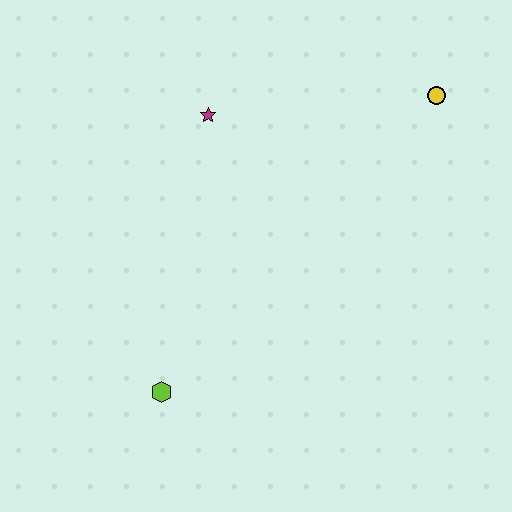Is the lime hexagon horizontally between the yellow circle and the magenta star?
No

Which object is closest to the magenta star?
The yellow circle is closest to the magenta star.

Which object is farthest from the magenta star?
The lime hexagon is farthest from the magenta star.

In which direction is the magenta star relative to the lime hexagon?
The magenta star is above the lime hexagon.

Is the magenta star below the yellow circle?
Yes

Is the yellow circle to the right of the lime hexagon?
Yes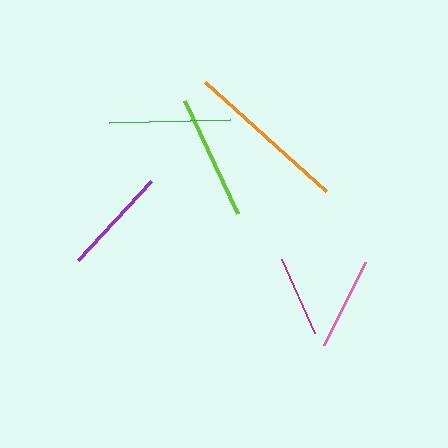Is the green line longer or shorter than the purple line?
The green line is longer than the purple line.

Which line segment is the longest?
The orange line is the longest at approximately 163 pixels.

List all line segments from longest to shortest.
From longest to shortest: orange, lime, green, purple, pink, magenta.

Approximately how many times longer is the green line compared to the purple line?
The green line is approximately 1.1 times the length of the purple line.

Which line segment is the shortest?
The magenta line is the shortest at approximately 81 pixels.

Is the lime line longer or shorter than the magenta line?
The lime line is longer than the magenta line.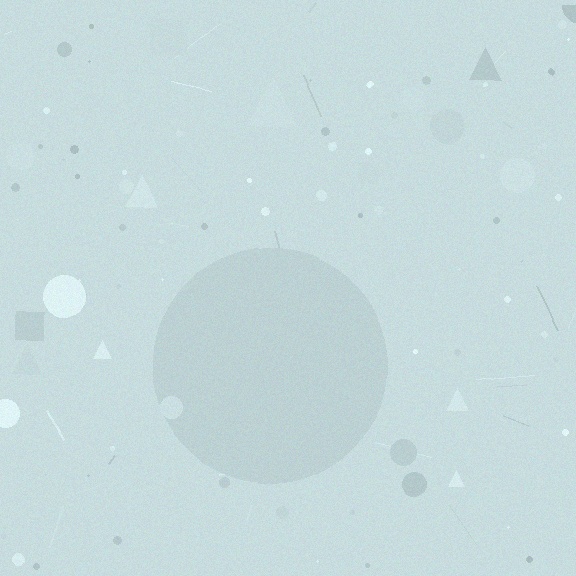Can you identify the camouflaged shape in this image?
The camouflaged shape is a circle.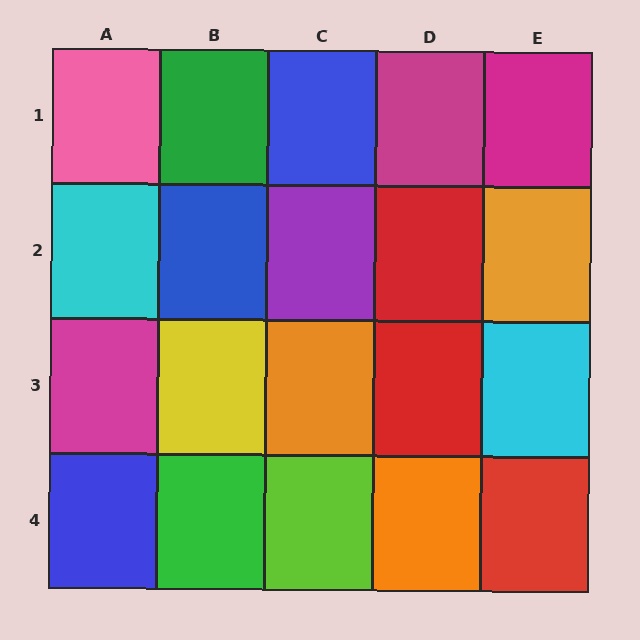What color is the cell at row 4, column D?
Orange.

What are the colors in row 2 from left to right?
Cyan, blue, purple, red, orange.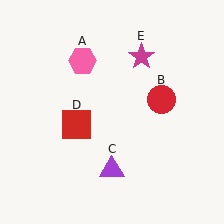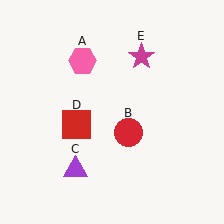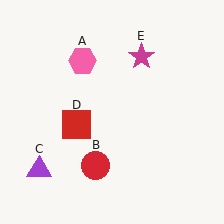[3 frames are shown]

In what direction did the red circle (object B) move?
The red circle (object B) moved down and to the left.